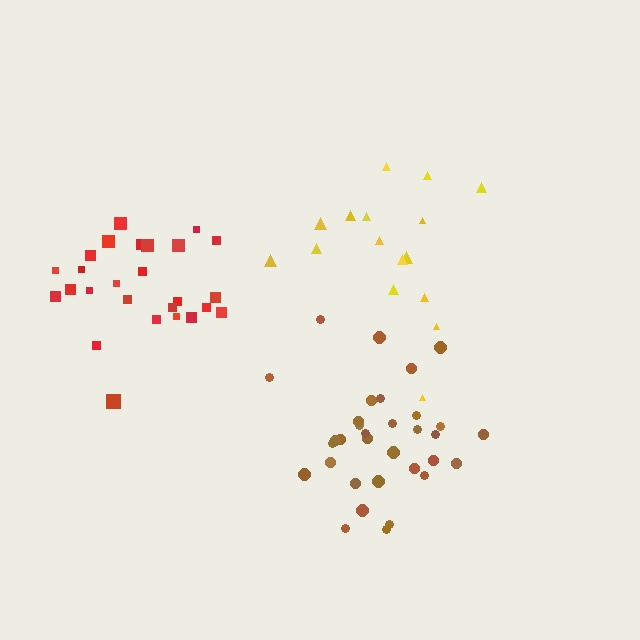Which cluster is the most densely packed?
Brown.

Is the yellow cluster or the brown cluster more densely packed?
Brown.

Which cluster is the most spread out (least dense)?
Yellow.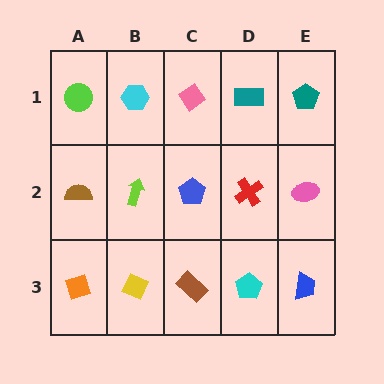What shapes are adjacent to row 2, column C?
A pink diamond (row 1, column C), a brown rectangle (row 3, column C), a lime arrow (row 2, column B), a red cross (row 2, column D).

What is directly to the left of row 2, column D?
A blue pentagon.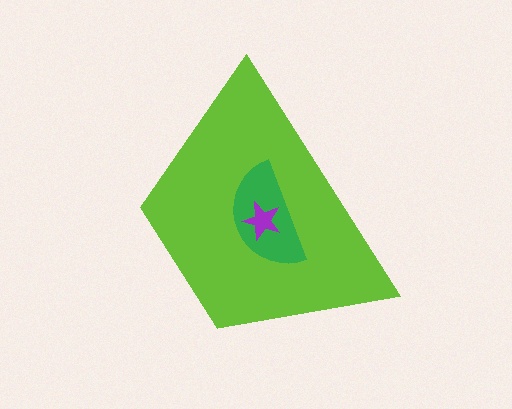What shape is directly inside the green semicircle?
The purple star.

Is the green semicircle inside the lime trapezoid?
Yes.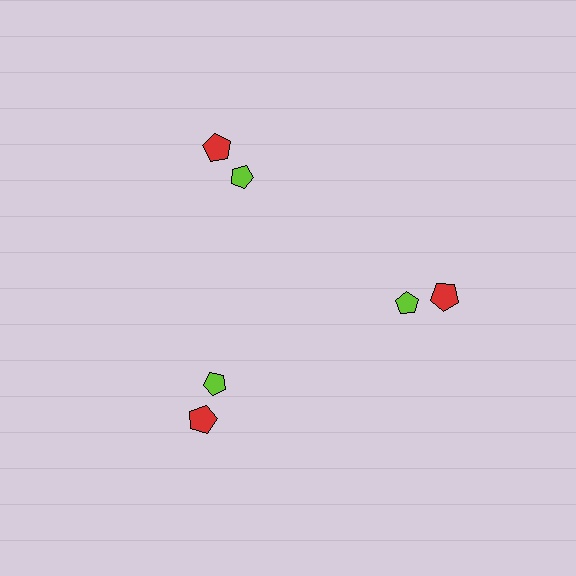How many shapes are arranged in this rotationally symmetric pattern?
There are 6 shapes, arranged in 3 groups of 2.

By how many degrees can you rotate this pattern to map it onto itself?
The pattern maps onto itself every 120 degrees of rotation.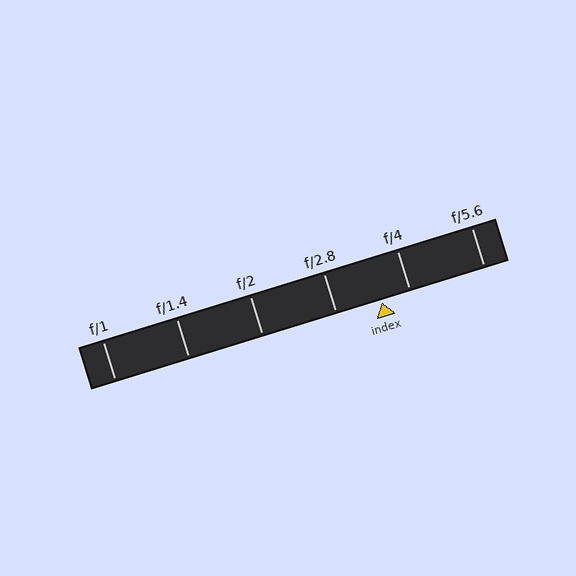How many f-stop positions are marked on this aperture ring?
There are 6 f-stop positions marked.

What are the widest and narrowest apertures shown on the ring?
The widest aperture shown is f/1 and the narrowest is f/5.6.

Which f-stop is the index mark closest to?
The index mark is closest to f/4.